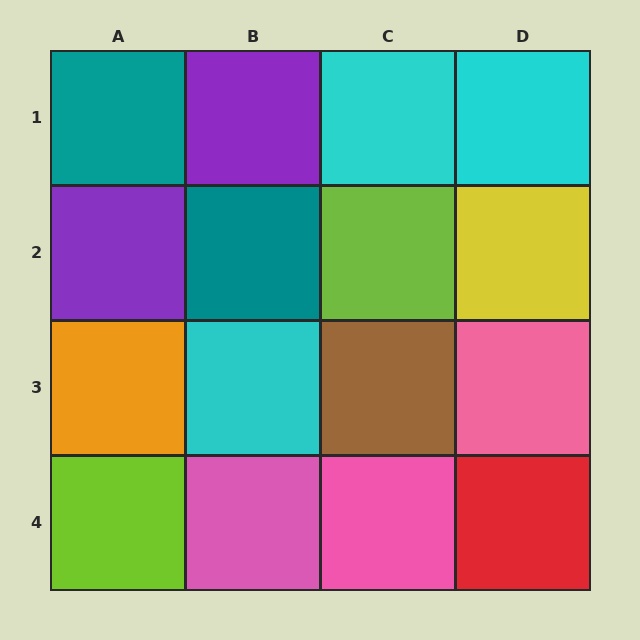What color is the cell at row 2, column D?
Yellow.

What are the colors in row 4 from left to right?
Lime, pink, pink, red.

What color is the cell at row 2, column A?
Purple.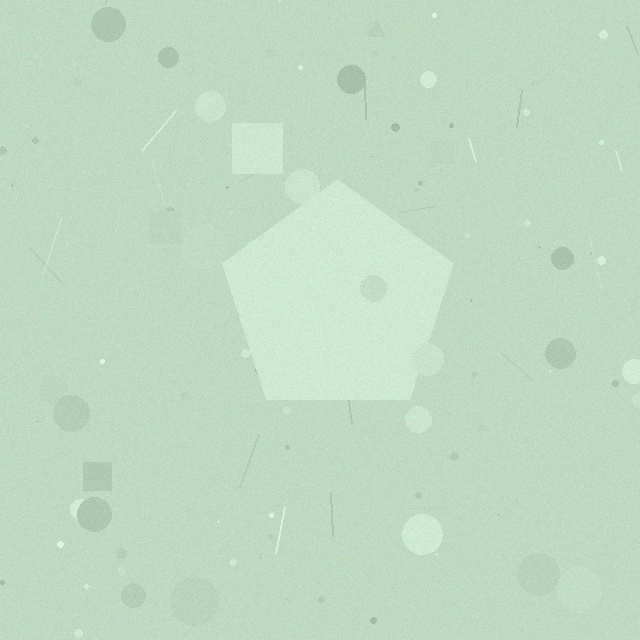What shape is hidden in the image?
A pentagon is hidden in the image.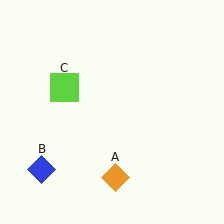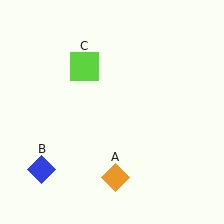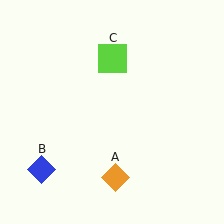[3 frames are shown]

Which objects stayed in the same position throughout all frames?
Orange diamond (object A) and blue diamond (object B) remained stationary.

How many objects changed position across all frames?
1 object changed position: lime square (object C).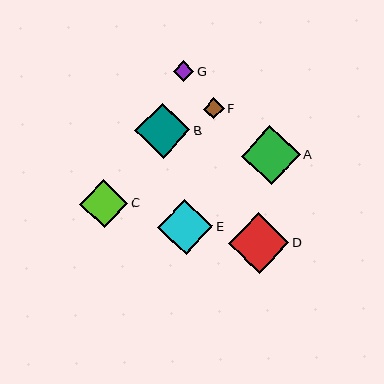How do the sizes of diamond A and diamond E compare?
Diamond A and diamond E are approximately the same size.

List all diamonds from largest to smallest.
From largest to smallest: D, A, B, E, C, F, G.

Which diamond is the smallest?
Diamond G is the smallest with a size of approximately 21 pixels.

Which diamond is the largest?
Diamond D is the largest with a size of approximately 60 pixels.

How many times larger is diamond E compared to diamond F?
Diamond E is approximately 2.7 times the size of diamond F.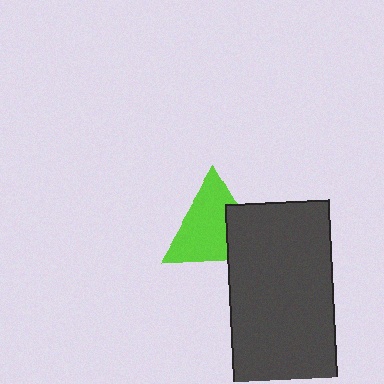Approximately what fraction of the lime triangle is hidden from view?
Roughly 31% of the lime triangle is hidden behind the dark gray rectangle.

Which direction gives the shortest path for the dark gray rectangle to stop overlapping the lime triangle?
Moving toward the lower-right gives the shortest separation.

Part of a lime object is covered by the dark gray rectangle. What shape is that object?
It is a triangle.